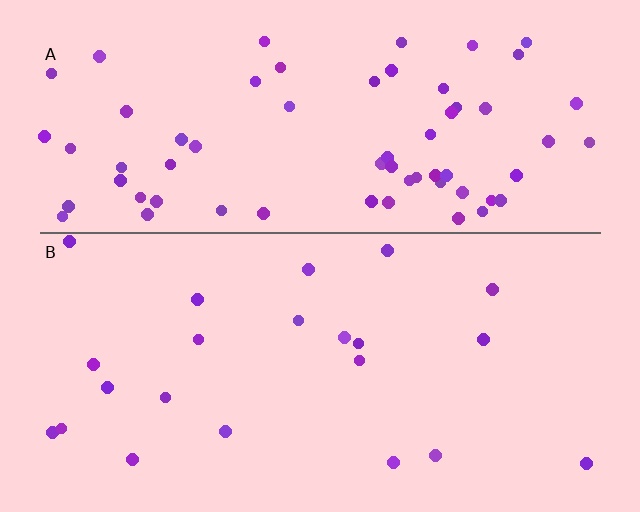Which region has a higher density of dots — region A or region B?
A (the top).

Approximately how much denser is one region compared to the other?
Approximately 3.0× — region A over region B.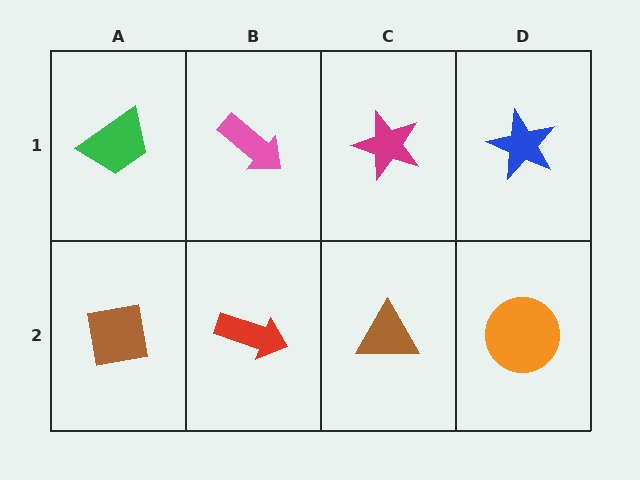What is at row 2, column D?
An orange circle.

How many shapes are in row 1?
4 shapes.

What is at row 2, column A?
A brown square.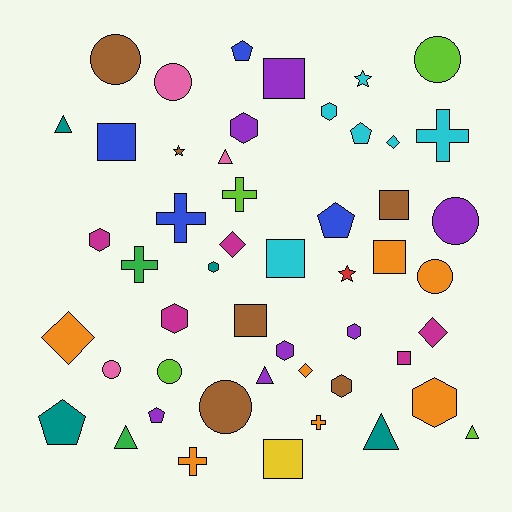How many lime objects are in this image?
There are 4 lime objects.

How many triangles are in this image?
There are 6 triangles.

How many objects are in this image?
There are 50 objects.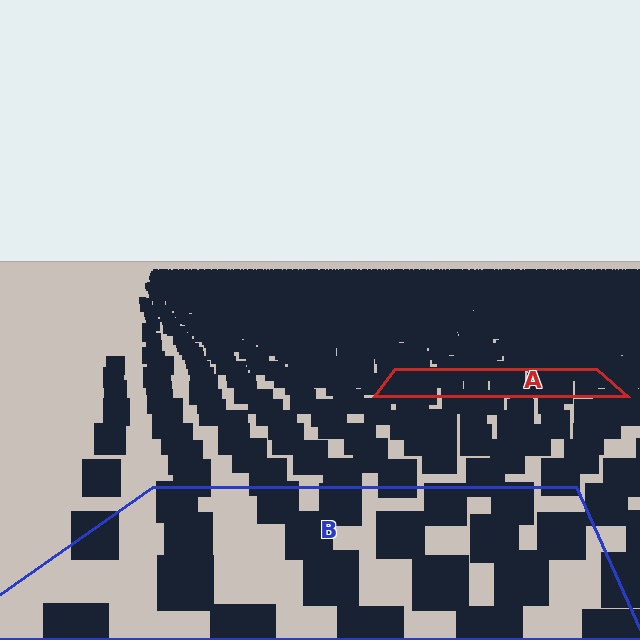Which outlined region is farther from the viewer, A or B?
Region A is farther from the viewer — the texture elements inside it appear smaller and more densely packed.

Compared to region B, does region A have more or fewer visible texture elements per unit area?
Region A has more texture elements per unit area — they are packed more densely because it is farther away.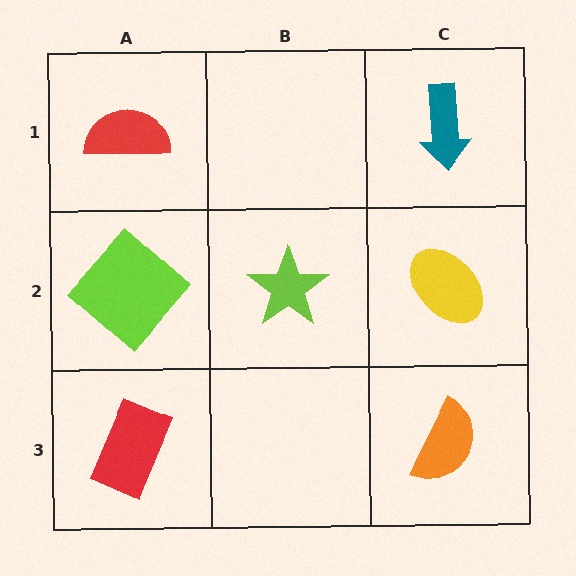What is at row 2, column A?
A lime diamond.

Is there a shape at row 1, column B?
No, that cell is empty.